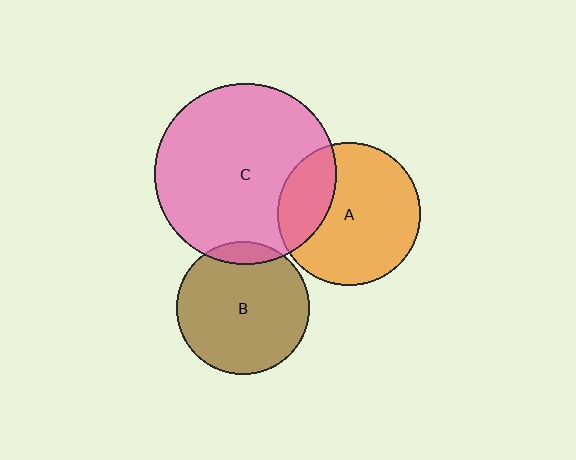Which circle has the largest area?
Circle C (pink).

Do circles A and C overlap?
Yes.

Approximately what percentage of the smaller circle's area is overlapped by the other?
Approximately 25%.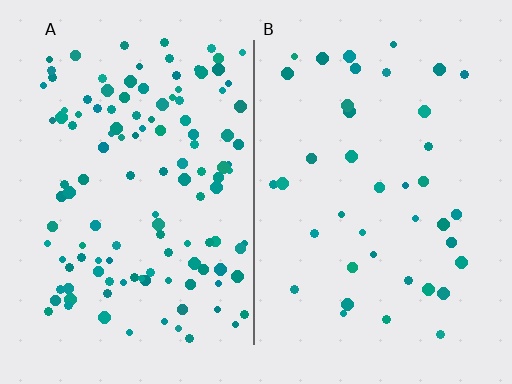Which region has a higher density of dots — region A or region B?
A (the left).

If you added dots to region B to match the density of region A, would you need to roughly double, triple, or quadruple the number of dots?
Approximately triple.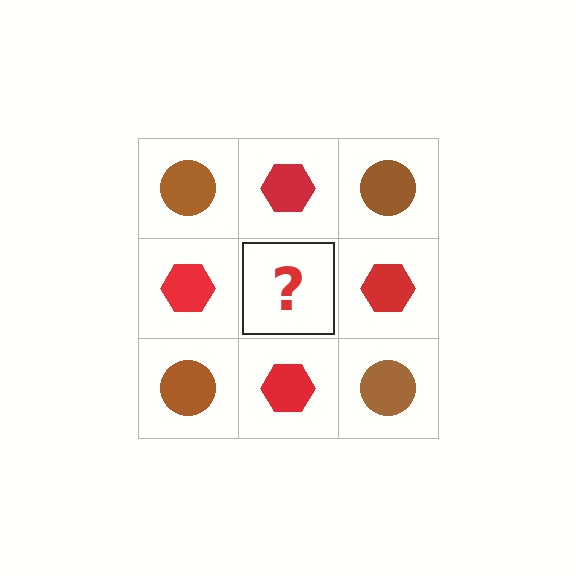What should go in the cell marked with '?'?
The missing cell should contain a brown circle.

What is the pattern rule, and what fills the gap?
The rule is that it alternates brown circle and red hexagon in a checkerboard pattern. The gap should be filled with a brown circle.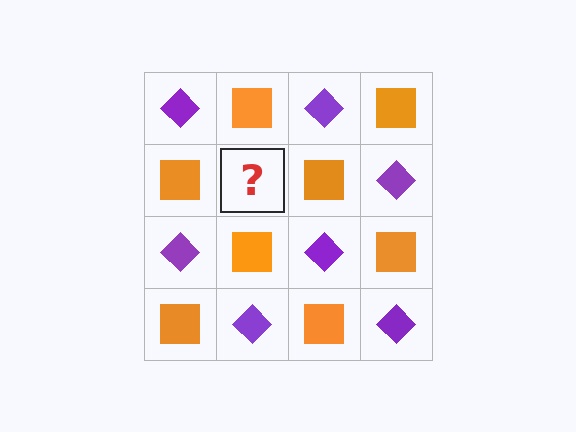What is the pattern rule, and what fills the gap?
The rule is that it alternates purple diamond and orange square in a checkerboard pattern. The gap should be filled with a purple diamond.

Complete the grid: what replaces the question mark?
The question mark should be replaced with a purple diamond.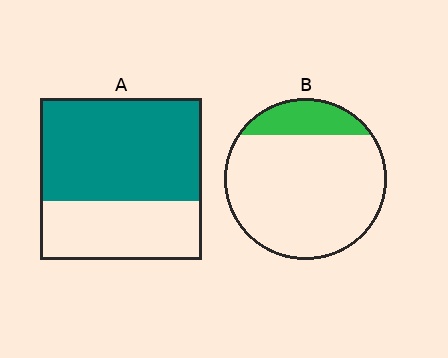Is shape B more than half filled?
No.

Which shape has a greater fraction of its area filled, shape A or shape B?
Shape A.